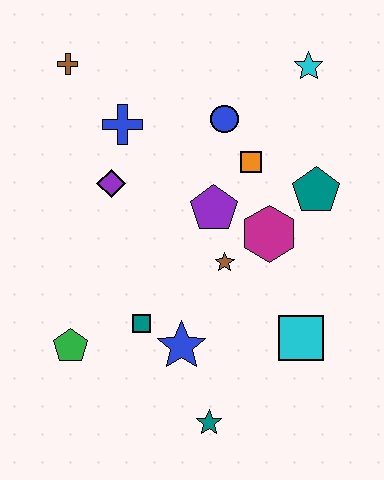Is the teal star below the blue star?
Yes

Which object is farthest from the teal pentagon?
The green pentagon is farthest from the teal pentagon.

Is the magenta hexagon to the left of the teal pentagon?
Yes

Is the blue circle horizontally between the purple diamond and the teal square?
No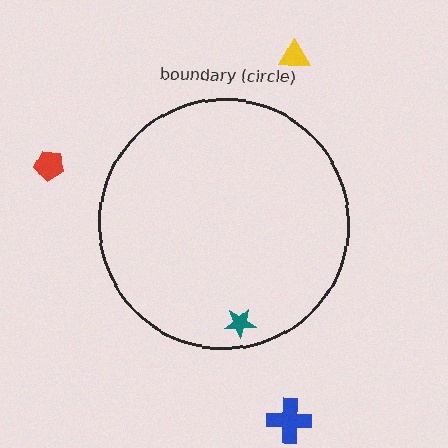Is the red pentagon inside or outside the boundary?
Outside.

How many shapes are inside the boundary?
1 inside, 3 outside.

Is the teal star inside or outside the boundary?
Inside.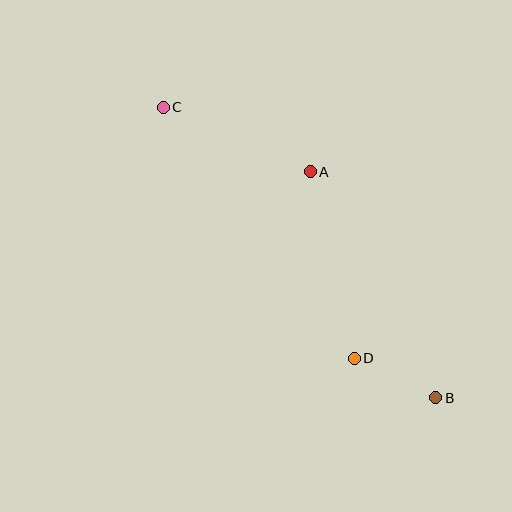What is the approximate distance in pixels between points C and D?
The distance between C and D is approximately 315 pixels.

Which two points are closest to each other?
Points B and D are closest to each other.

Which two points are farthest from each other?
Points B and C are farthest from each other.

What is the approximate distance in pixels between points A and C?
The distance between A and C is approximately 160 pixels.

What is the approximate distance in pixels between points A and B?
The distance between A and B is approximately 259 pixels.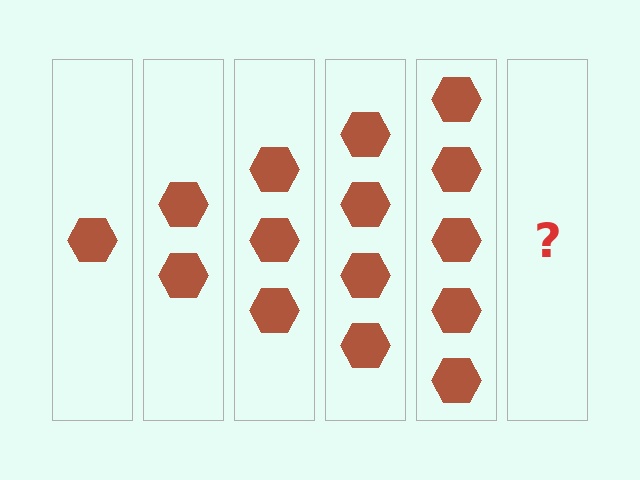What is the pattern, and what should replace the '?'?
The pattern is that each step adds one more hexagon. The '?' should be 6 hexagons.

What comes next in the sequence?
The next element should be 6 hexagons.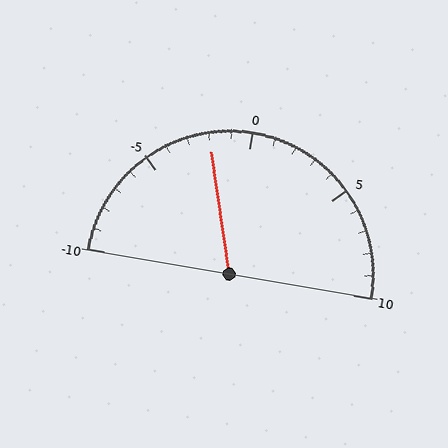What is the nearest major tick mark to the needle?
The nearest major tick mark is 0.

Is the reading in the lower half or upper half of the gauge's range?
The reading is in the lower half of the range (-10 to 10).